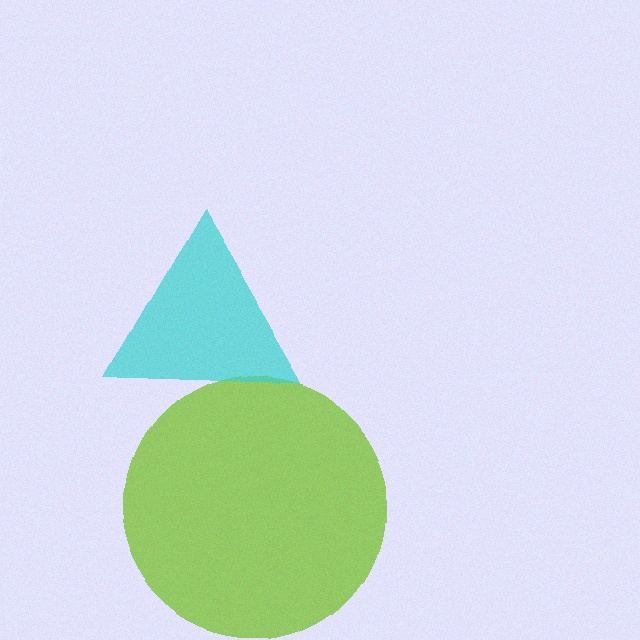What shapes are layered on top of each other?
The layered shapes are: a lime circle, a cyan triangle.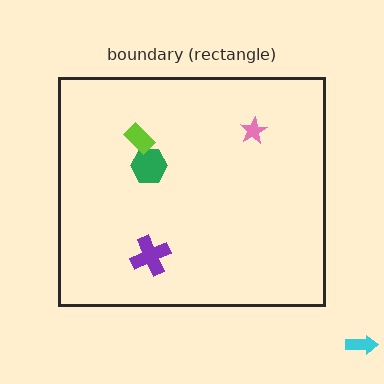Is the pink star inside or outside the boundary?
Inside.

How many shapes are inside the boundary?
4 inside, 1 outside.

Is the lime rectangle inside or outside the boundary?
Inside.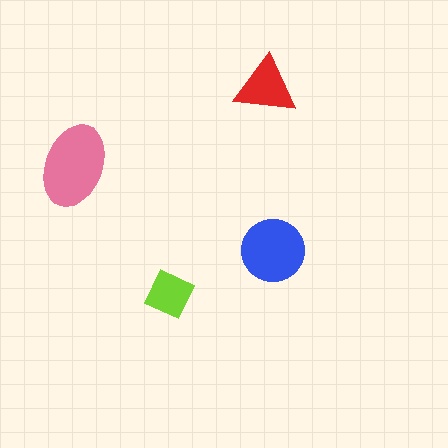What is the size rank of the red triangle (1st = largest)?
3rd.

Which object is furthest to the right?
The blue circle is rightmost.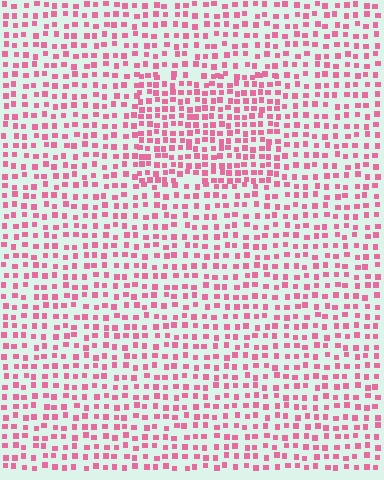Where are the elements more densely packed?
The elements are more densely packed inside the rectangle boundary.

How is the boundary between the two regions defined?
The boundary is defined by a change in element density (approximately 1.6x ratio). All elements are the same color, size, and shape.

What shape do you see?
I see a rectangle.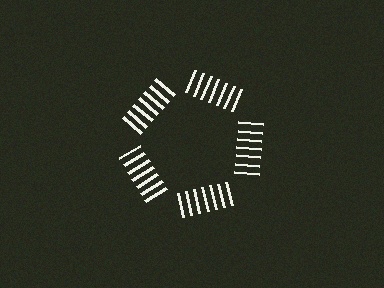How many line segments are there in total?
35 — 7 along each of the 5 edges.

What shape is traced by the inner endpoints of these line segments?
An illusory pentagon — the line segments terminate on its edges but no continuous stroke is drawn.